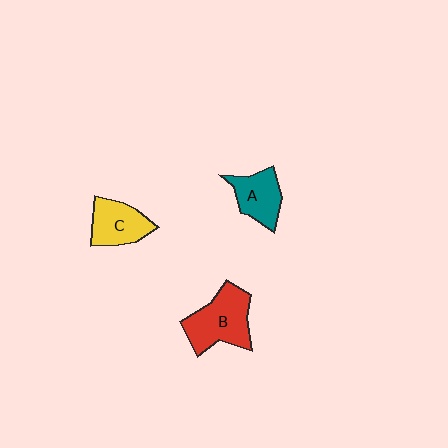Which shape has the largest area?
Shape B (red).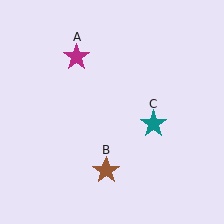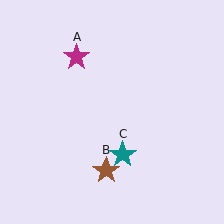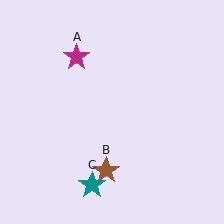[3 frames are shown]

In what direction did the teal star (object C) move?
The teal star (object C) moved down and to the left.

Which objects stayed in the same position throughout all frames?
Magenta star (object A) and brown star (object B) remained stationary.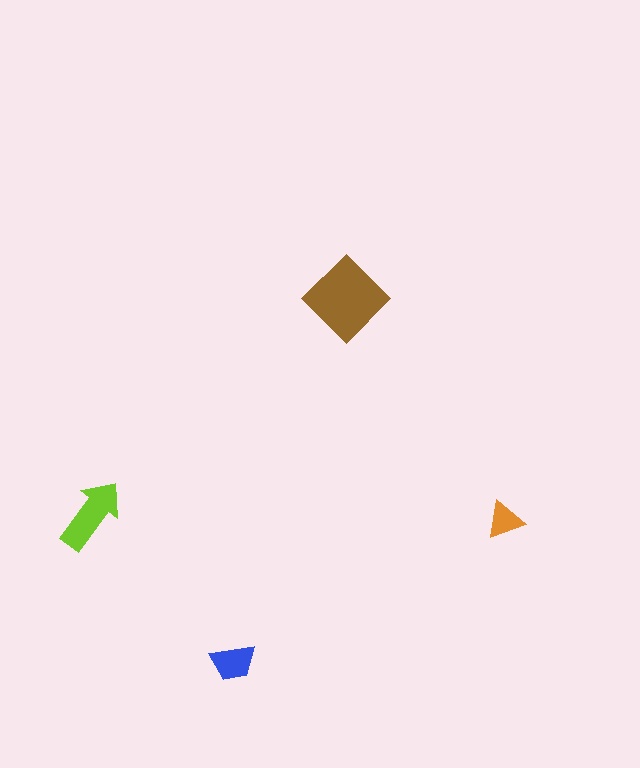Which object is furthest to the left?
The lime arrow is leftmost.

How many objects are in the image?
There are 4 objects in the image.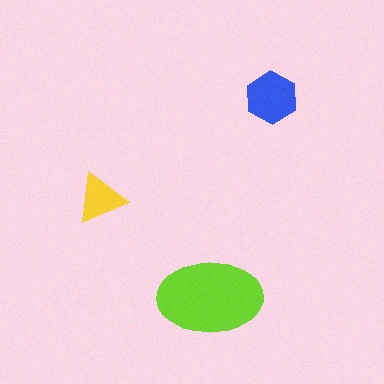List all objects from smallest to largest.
The yellow triangle, the blue hexagon, the lime ellipse.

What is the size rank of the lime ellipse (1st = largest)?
1st.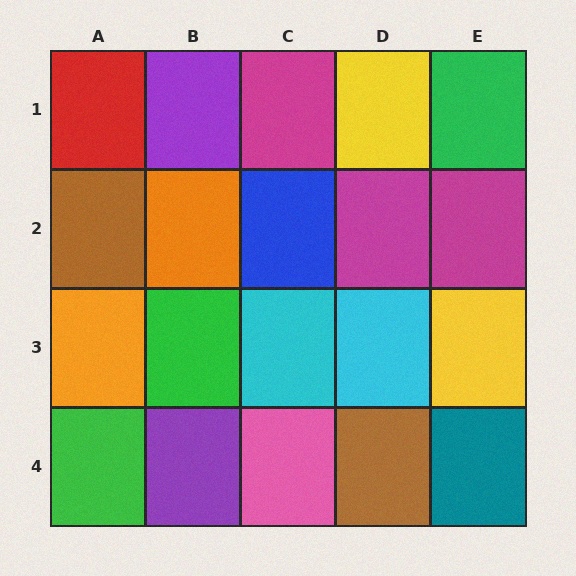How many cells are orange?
2 cells are orange.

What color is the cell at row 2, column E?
Magenta.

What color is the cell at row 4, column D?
Brown.